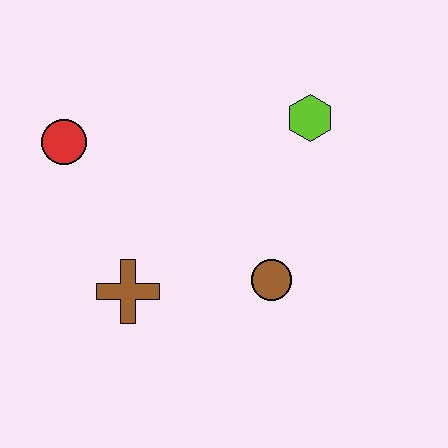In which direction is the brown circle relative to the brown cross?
The brown circle is to the right of the brown cross.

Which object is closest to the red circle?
The brown cross is closest to the red circle.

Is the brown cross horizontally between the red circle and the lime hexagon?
Yes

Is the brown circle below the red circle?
Yes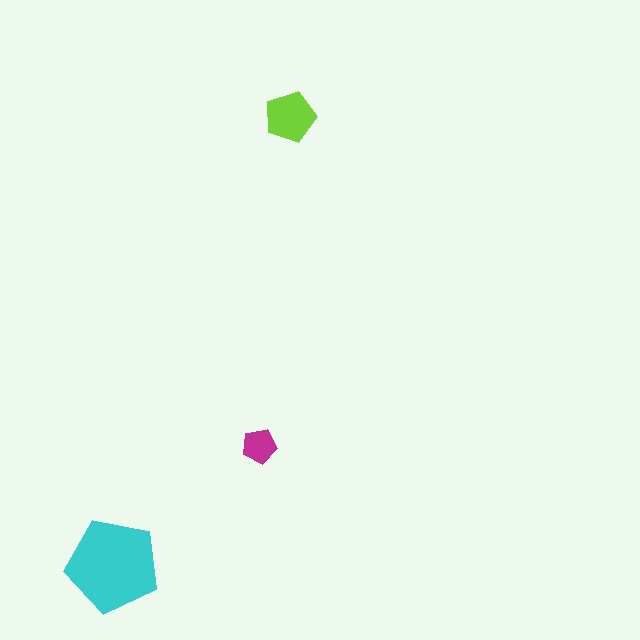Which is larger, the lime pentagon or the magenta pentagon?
The lime one.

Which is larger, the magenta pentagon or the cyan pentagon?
The cyan one.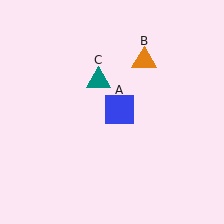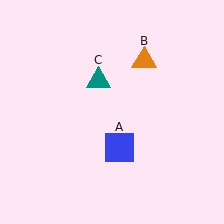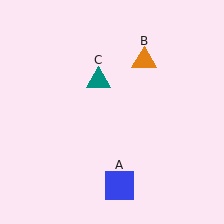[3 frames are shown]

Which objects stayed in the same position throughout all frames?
Orange triangle (object B) and teal triangle (object C) remained stationary.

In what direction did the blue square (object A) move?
The blue square (object A) moved down.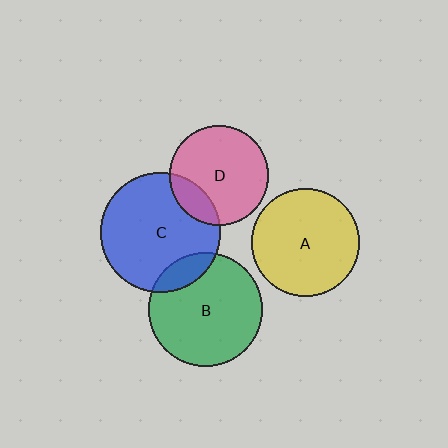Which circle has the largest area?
Circle C (blue).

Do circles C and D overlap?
Yes.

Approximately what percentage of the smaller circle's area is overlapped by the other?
Approximately 20%.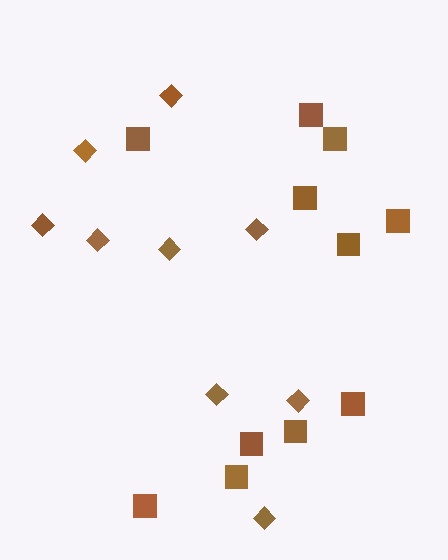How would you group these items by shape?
There are 2 groups: one group of diamonds (9) and one group of squares (11).